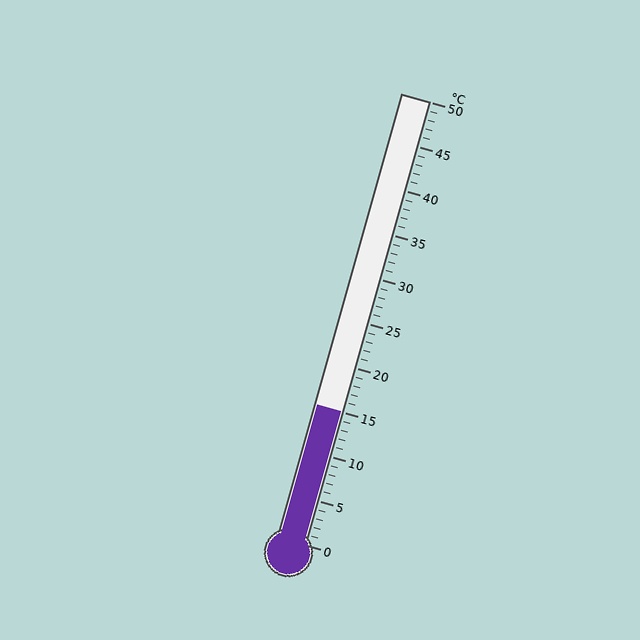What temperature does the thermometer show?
The thermometer shows approximately 15°C.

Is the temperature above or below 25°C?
The temperature is below 25°C.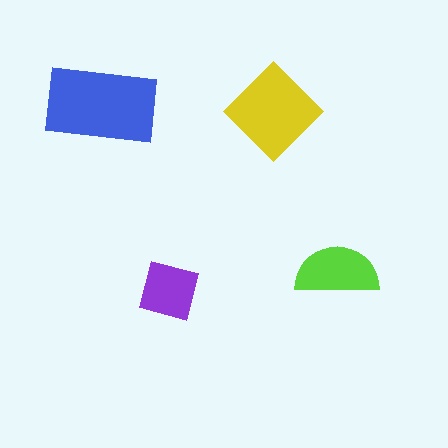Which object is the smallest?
The purple square.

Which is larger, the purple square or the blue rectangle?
The blue rectangle.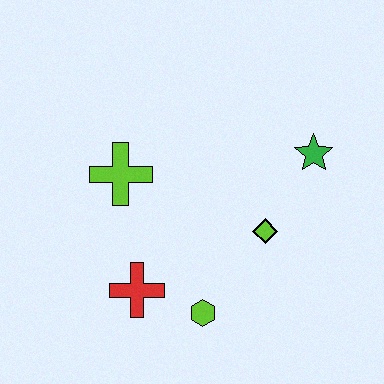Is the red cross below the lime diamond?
Yes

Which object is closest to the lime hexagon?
The red cross is closest to the lime hexagon.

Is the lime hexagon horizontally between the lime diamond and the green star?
No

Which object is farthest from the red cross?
The green star is farthest from the red cross.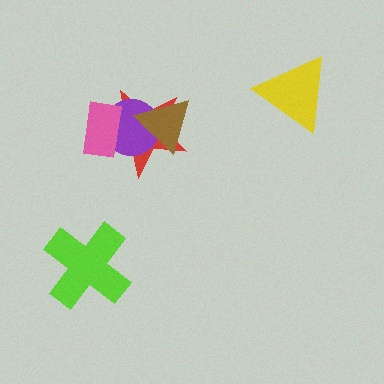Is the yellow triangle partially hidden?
No, no other shape covers it.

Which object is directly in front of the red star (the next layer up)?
The purple circle is directly in front of the red star.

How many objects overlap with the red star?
3 objects overlap with the red star.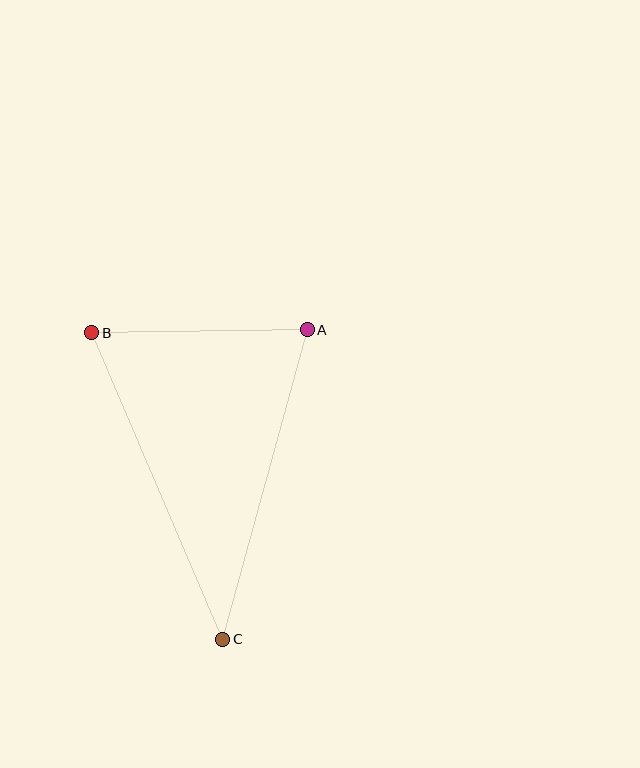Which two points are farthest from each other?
Points B and C are farthest from each other.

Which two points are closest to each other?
Points A and B are closest to each other.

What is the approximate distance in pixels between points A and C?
The distance between A and C is approximately 321 pixels.